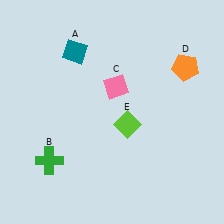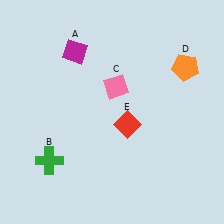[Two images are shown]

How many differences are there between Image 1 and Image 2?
There are 2 differences between the two images.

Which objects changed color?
A changed from teal to magenta. E changed from lime to red.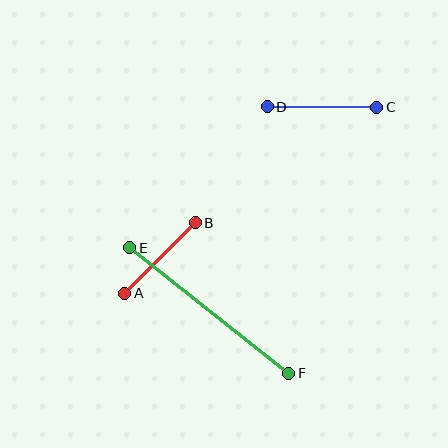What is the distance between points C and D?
The distance is approximately 110 pixels.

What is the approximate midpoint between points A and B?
The midpoint is at approximately (160, 258) pixels.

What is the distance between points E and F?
The distance is approximately 203 pixels.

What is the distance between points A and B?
The distance is approximately 100 pixels.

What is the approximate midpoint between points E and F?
The midpoint is at approximately (209, 310) pixels.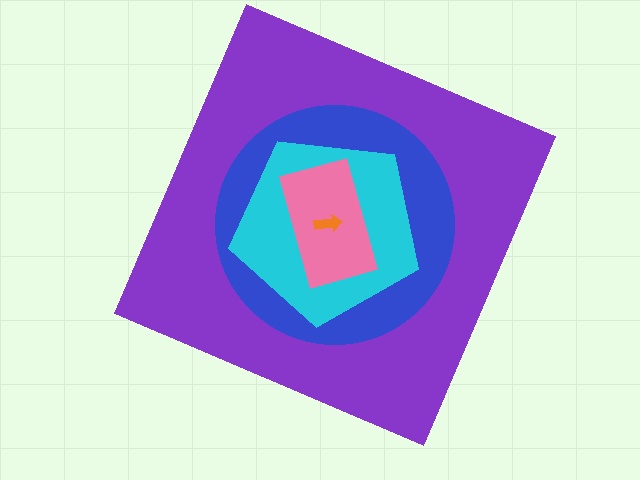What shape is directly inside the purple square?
The blue circle.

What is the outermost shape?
The purple square.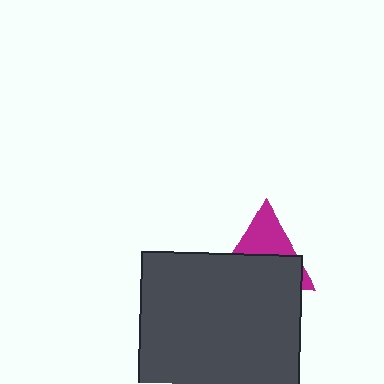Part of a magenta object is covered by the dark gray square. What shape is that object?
It is a triangle.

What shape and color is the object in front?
The object in front is a dark gray square.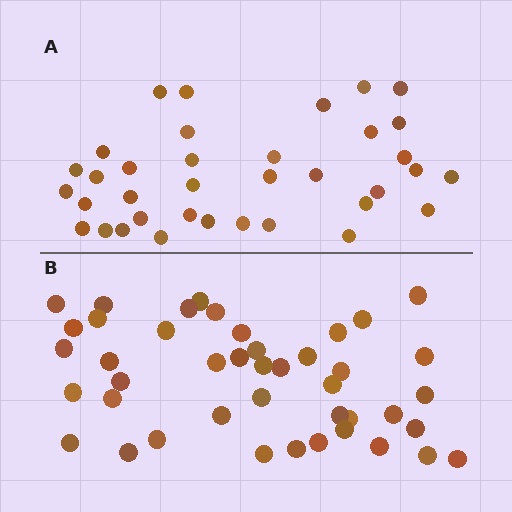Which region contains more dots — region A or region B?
Region B (the bottom region) has more dots.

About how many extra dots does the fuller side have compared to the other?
Region B has roughly 8 or so more dots than region A.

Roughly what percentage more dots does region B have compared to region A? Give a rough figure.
About 20% more.